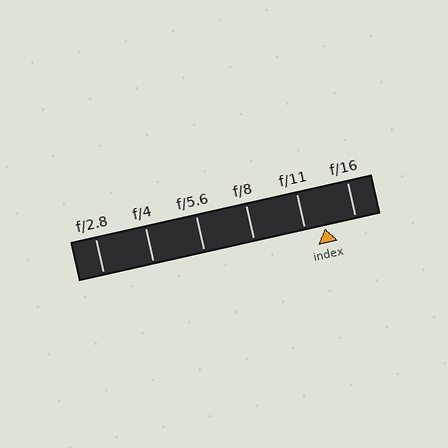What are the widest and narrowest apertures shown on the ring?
The widest aperture shown is f/2.8 and the narrowest is f/16.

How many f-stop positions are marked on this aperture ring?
There are 6 f-stop positions marked.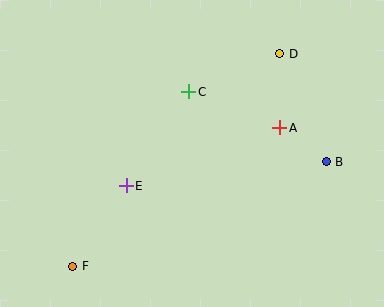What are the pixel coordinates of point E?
Point E is at (126, 186).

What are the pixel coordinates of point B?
Point B is at (326, 162).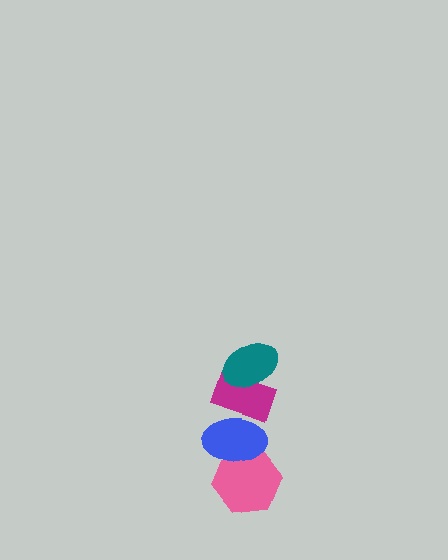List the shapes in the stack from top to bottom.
From top to bottom: the teal ellipse, the magenta rectangle, the blue ellipse, the pink hexagon.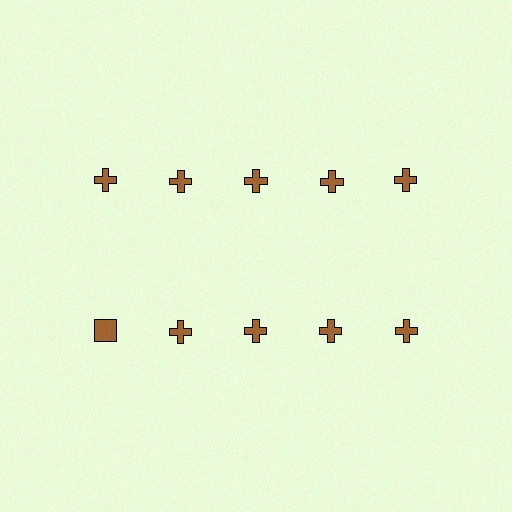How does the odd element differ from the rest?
It has a different shape: square instead of cross.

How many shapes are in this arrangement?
There are 10 shapes arranged in a grid pattern.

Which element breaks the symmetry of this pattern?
The brown square in the second row, leftmost column breaks the symmetry. All other shapes are brown crosses.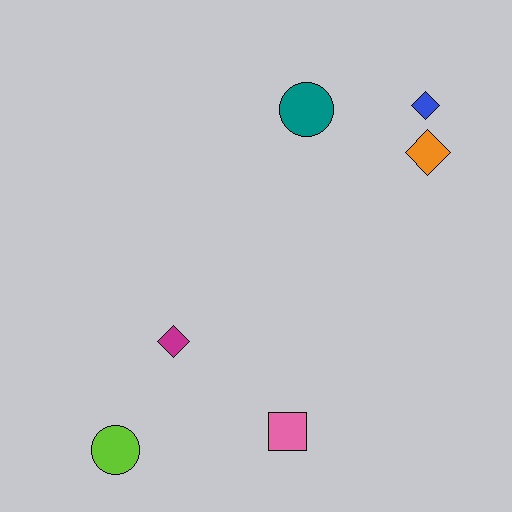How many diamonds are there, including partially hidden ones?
There are 3 diamonds.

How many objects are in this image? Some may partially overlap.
There are 6 objects.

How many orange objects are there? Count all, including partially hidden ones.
There is 1 orange object.